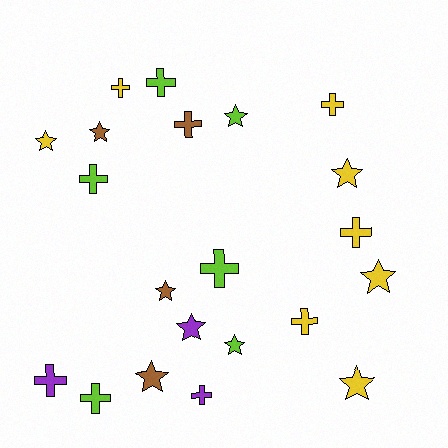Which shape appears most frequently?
Cross, with 11 objects.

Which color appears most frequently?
Yellow, with 8 objects.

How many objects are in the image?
There are 21 objects.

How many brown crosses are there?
There is 1 brown cross.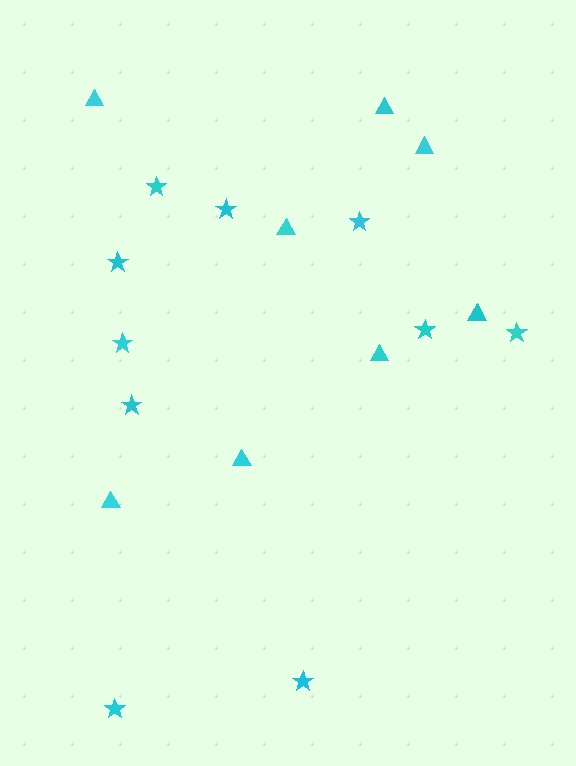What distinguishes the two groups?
There are 2 groups: one group of stars (10) and one group of triangles (8).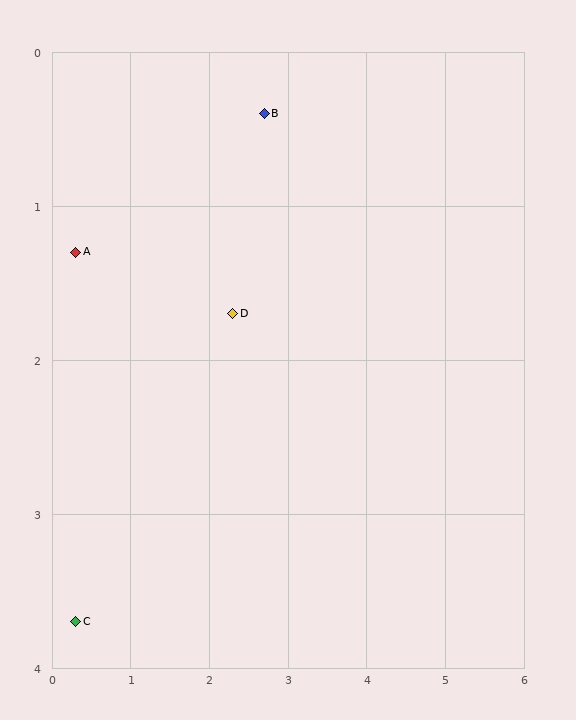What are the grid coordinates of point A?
Point A is at approximately (0.3, 1.3).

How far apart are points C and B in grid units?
Points C and B are about 4.1 grid units apart.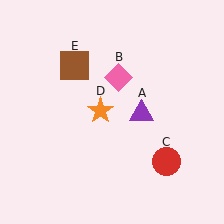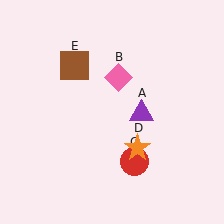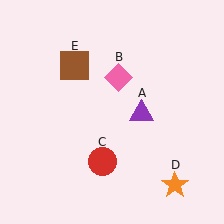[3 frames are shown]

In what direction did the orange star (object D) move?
The orange star (object D) moved down and to the right.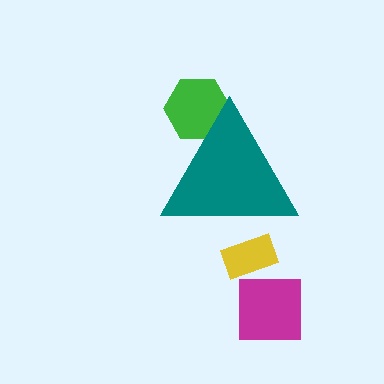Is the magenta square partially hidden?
No, the magenta square is fully visible.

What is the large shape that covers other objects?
A teal triangle.